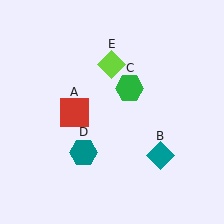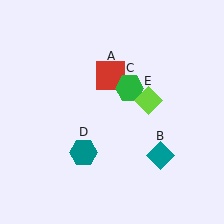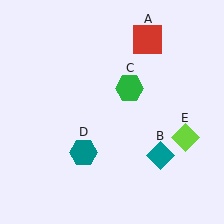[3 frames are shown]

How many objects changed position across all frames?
2 objects changed position: red square (object A), lime diamond (object E).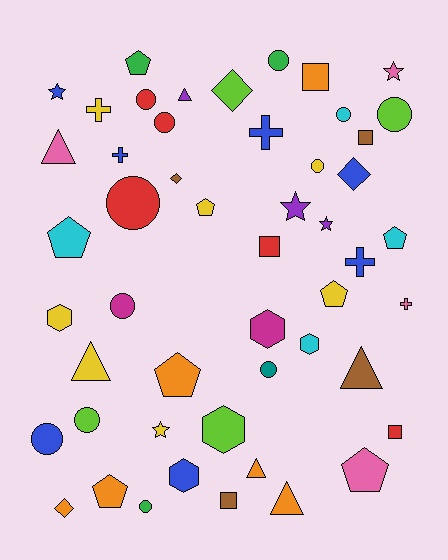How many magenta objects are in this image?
There are 2 magenta objects.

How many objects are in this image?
There are 50 objects.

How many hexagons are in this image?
There are 5 hexagons.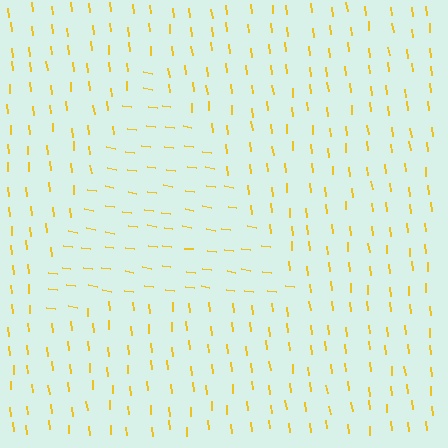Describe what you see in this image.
The image is filled with small yellow line segments. A triangle region in the image has lines oriented differently from the surrounding lines, creating a visible texture boundary.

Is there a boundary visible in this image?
Yes, there is a texture boundary formed by a change in line orientation.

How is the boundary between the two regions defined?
The boundary is defined purely by a change in line orientation (approximately 75 degrees difference). All lines are the same color and thickness.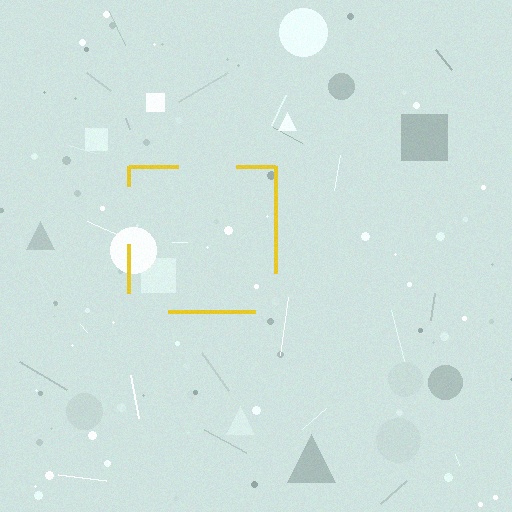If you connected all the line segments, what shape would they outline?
They would outline a square.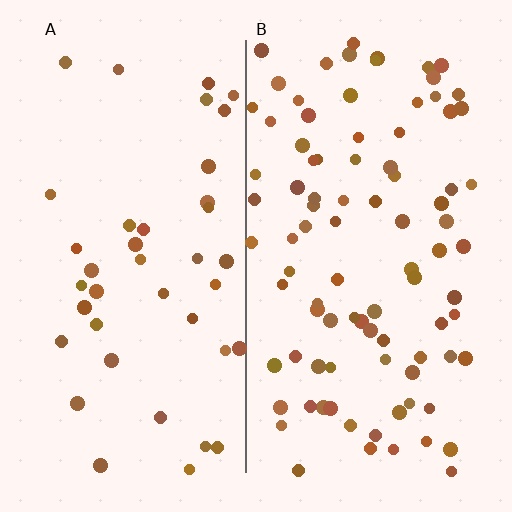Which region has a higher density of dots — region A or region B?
B (the right).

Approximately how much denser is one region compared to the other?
Approximately 2.3× — region B over region A.